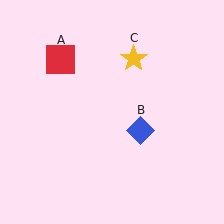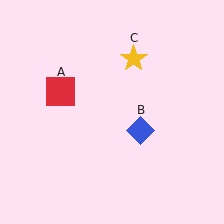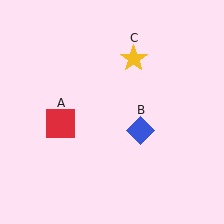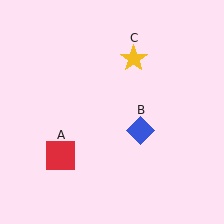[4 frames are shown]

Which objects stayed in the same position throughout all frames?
Blue diamond (object B) and yellow star (object C) remained stationary.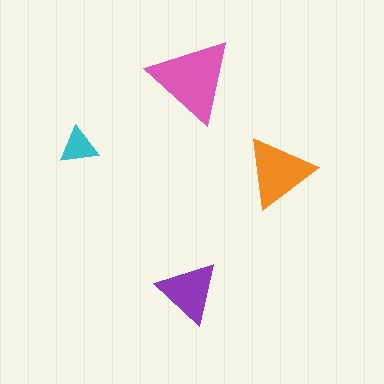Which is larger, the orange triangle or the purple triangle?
The orange one.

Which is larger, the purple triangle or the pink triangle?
The pink one.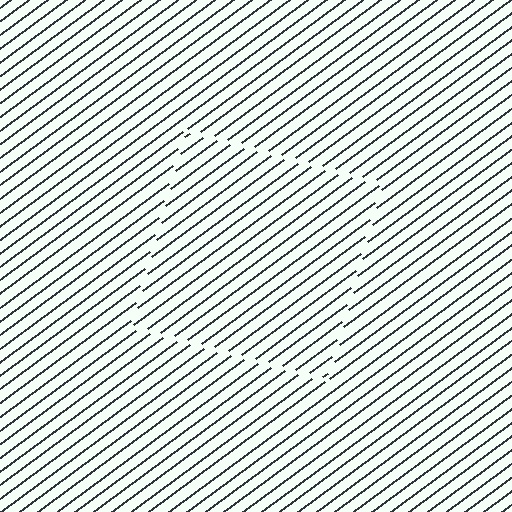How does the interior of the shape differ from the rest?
The interior of the shape contains the same grating, shifted by half a period — the contour is defined by the phase discontinuity where line-ends from the inner and outer gratings abut.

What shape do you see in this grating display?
An illusory square. The interior of the shape contains the same grating, shifted by half a period — the contour is defined by the phase discontinuity where line-ends from the inner and outer gratings abut.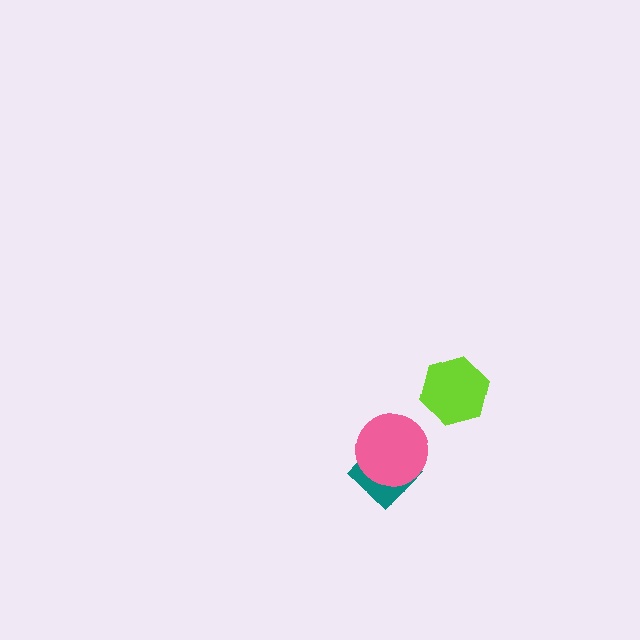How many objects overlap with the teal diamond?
1 object overlaps with the teal diamond.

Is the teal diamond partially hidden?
Yes, it is partially covered by another shape.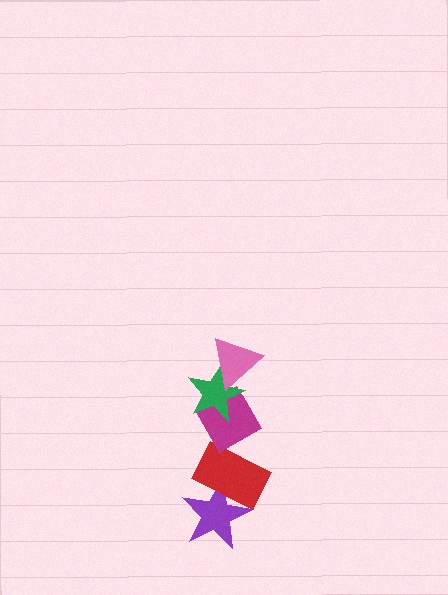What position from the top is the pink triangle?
The pink triangle is 1st from the top.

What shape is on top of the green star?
The pink triangle is on top of the green star.